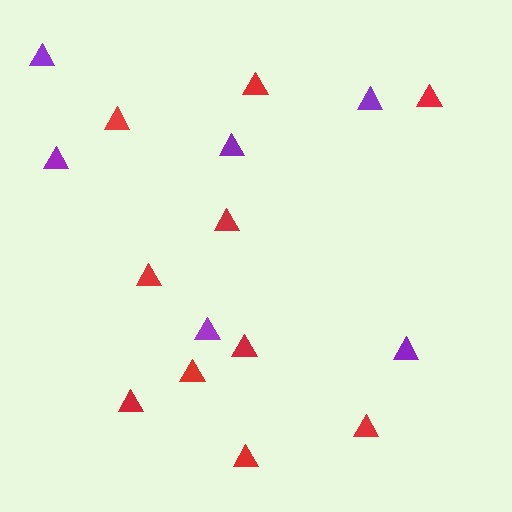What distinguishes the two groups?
There are 2 groups: one group of red triangles (10) and one group of purple triangles (6).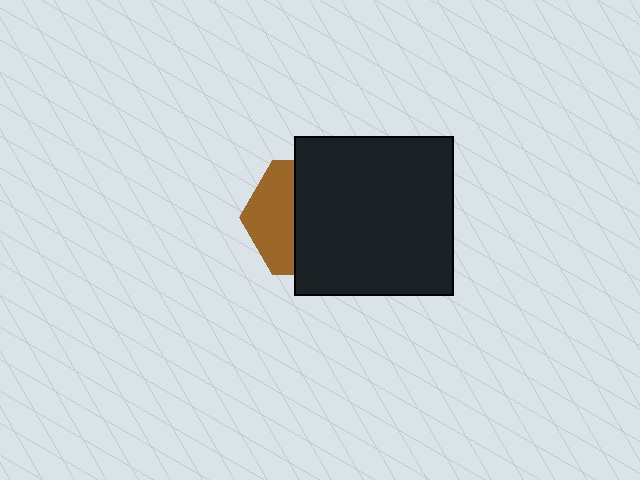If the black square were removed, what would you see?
You would see the complete brown hexagon.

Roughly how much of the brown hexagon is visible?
A small part of it is visible (roughly 38%).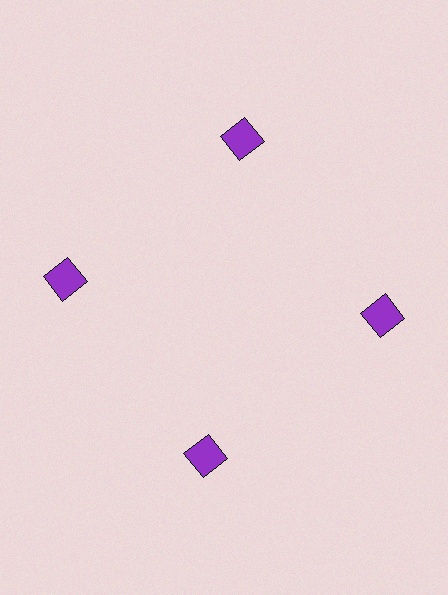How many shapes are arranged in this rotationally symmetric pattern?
There are 4 shapes, arranged in 4 groups of 1.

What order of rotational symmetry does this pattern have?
This pattern has 4-fold rotational symmetry.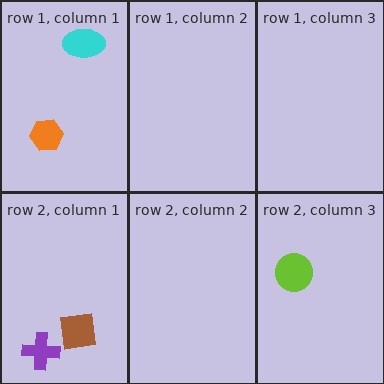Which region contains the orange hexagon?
The row 1, column 1 region.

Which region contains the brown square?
The row 2, column 1 region.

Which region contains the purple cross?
The row 2, column 1 region.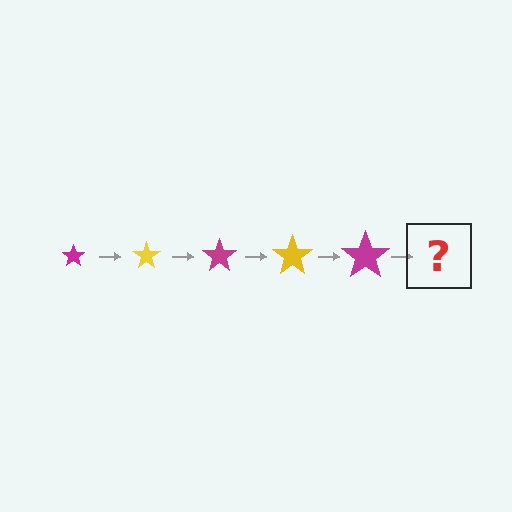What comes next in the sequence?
The next element should be a yellow star, larger than the previous one.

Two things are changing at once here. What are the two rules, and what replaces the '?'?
The two rules are that the star grows larger each step and the color cycles through magenta and yellow. The '?' should be a yellow star, larger than the previous one.